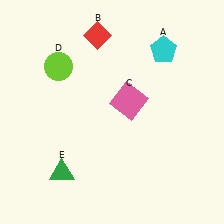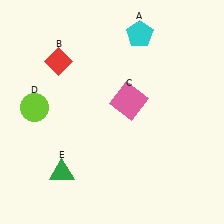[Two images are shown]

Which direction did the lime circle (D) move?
The lime circle (D) moved down.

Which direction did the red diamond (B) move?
The red diamond (B) moved left.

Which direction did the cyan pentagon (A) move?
The cyan pentagon (A) moved left.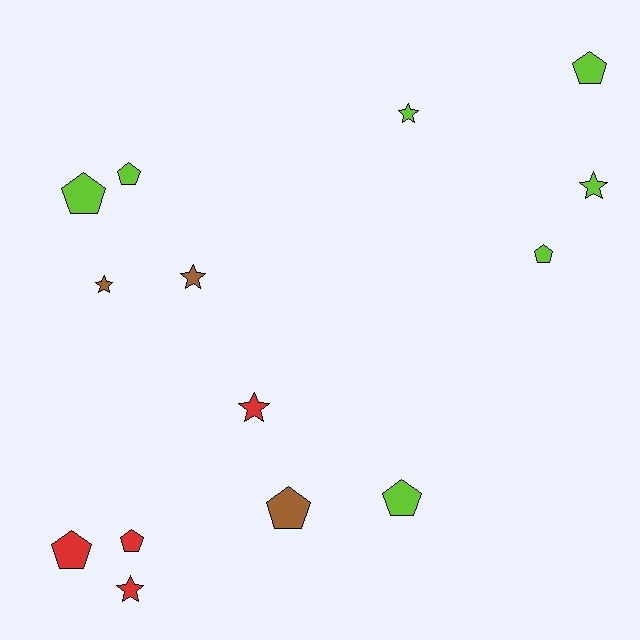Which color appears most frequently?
Lime, with 7 objects.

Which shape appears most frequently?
Pentagon, with 8 objects.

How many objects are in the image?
There are 14 objects.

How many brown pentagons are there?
There is 1 brown pentagon.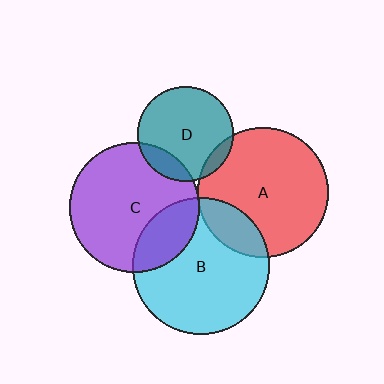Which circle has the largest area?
Circle B (cyan).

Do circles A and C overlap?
Yes.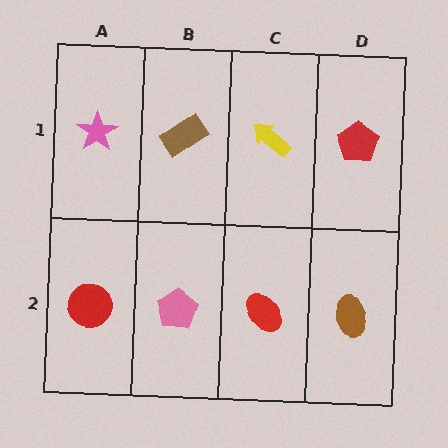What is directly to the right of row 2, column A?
A pink pentagon.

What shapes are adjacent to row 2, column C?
A yellow arrow (row 1, column C), a pink pentagon (row 2, column B), a brown ellipse (row 2, column D).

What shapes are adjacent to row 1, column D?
A brown ellipse (row 2, column D), a yellow arrow (row 1, column C).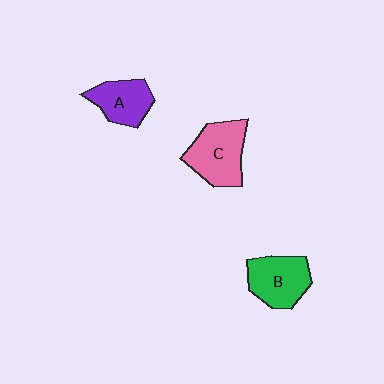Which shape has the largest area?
Shape C (pink).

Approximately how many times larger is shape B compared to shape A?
Approximately 1.2 times.